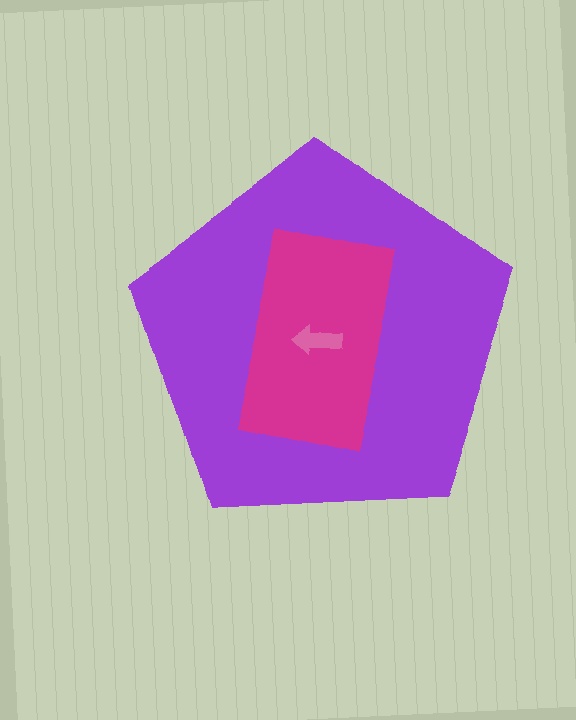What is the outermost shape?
The purple pentagon.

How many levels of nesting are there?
3.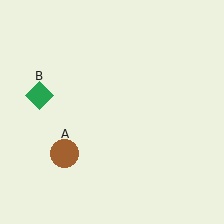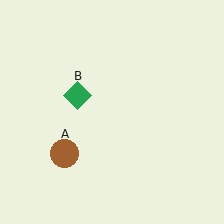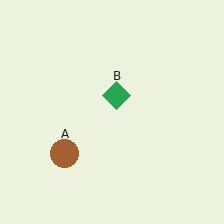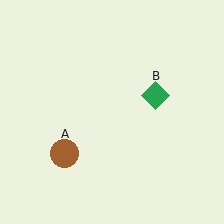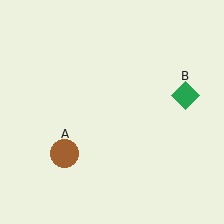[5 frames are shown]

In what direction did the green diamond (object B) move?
The green diamond (object B) moved right.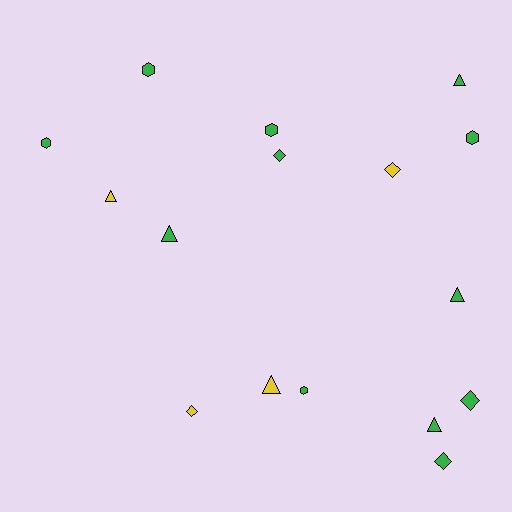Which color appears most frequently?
Green, with 12 objects.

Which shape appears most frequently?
Triangle, with 6 objects.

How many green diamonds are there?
There are 3 green diamonds.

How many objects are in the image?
There are 16 objects.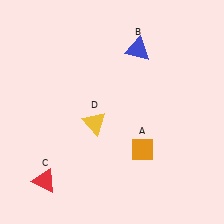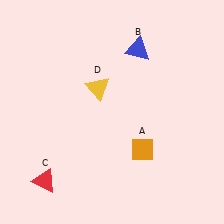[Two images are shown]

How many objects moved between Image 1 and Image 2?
1 object moved between the two images.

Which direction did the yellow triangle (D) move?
The yellow triangle (D) moved up.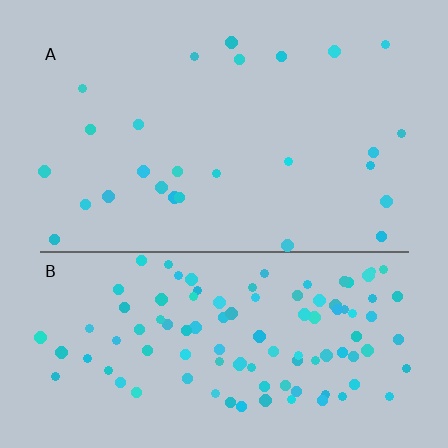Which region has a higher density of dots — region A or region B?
B (the bottom).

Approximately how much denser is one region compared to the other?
Approximately 4.2× — region B over region A.